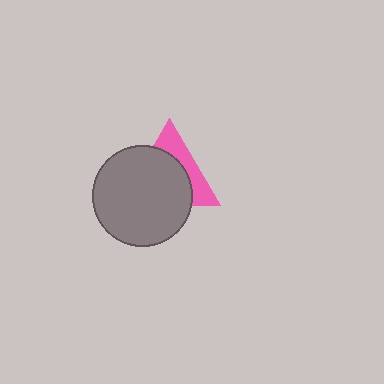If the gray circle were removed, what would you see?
You would see the complete pink triangle.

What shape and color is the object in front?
The object in front is a gray circle.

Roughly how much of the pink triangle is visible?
A small part of it is visible (roughly 36%).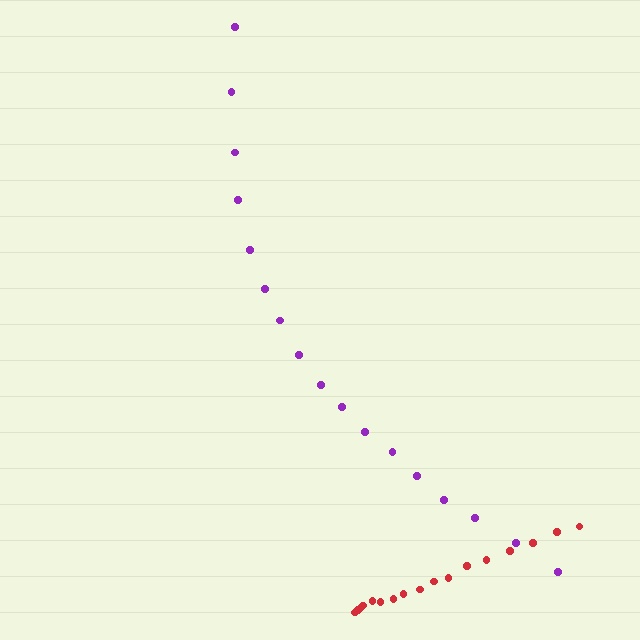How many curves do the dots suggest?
There are 2 distinct paths.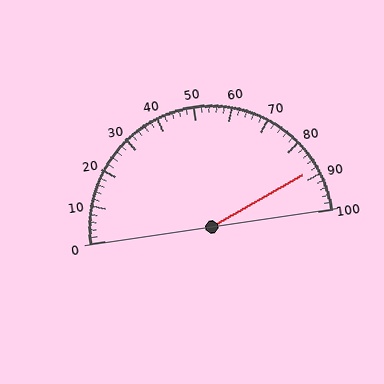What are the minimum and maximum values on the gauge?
The gauge ranges from 0 to 100.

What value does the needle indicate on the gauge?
The needle indicates approximately 88.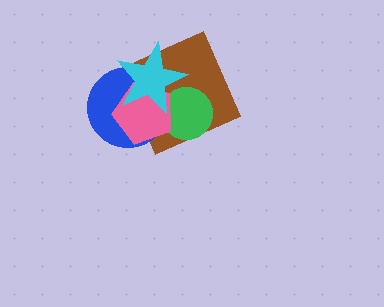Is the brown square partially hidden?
Yes, it is partially covered by another shape.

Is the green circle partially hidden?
Yes, it is partially covered by another shape.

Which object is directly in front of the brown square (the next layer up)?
The green circle is directly in front of the brown square.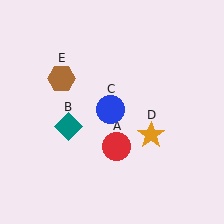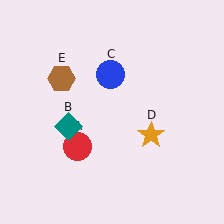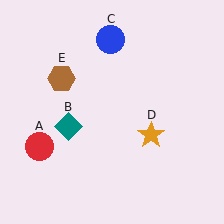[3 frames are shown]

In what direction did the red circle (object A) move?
The red circle (object A) moved left.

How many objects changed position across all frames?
2 objects changed position: red circle (object A), blue circle (object C).